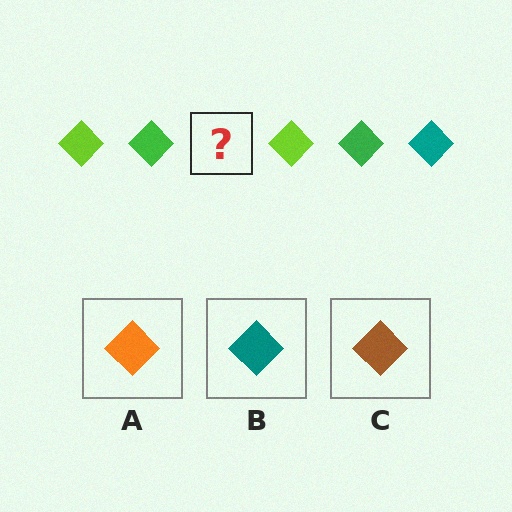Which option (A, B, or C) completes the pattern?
B.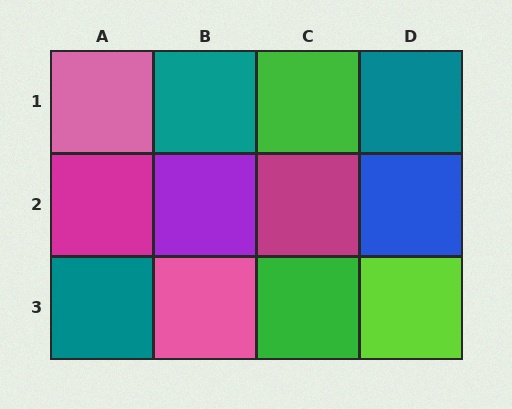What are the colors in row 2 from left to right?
Magenta, purple, magenta, blue.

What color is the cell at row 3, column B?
Pink.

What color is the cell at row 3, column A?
Teal.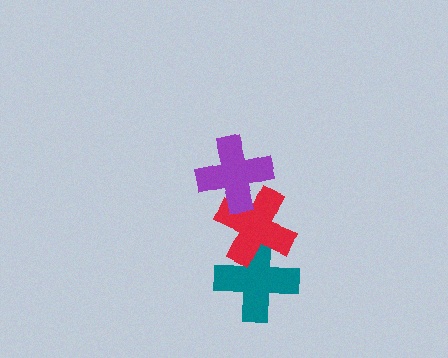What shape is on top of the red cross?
The purple cross is on top of the red cross.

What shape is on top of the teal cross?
The red cross is on top of the teal cross.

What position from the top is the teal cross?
The teal cross is 3rd from the top.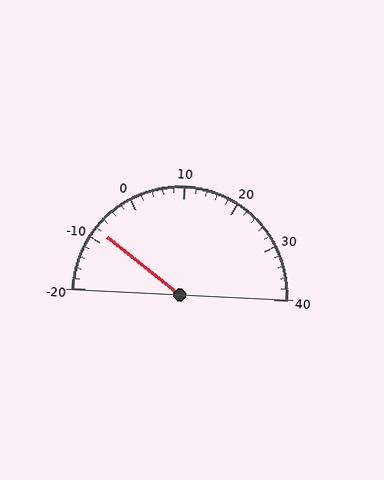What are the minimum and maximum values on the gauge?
The gauge ranges from -20 to 40.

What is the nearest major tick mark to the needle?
The nearest major tick mark is -10.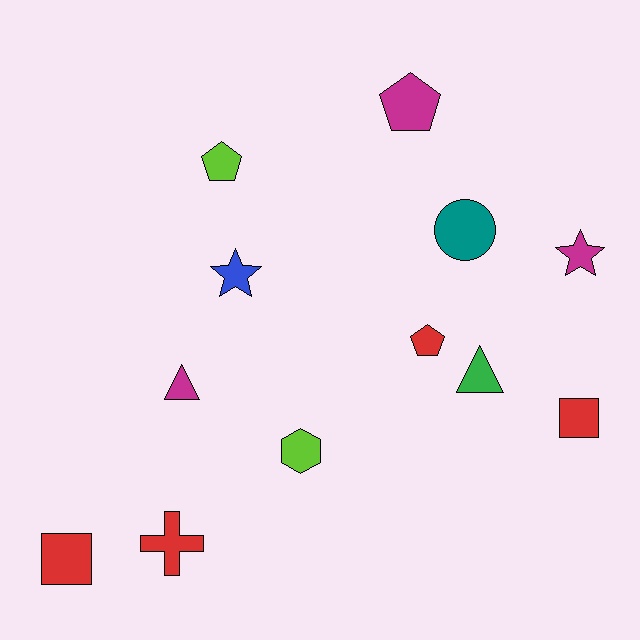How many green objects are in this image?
There is 1 green object.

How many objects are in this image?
There are 12 objects.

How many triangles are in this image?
There are 2 triangles.